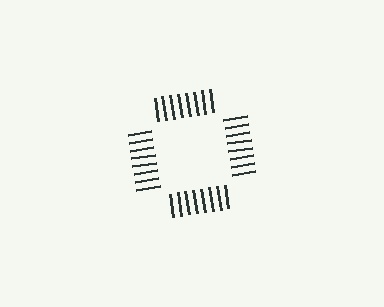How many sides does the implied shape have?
4 sides — the line-ends trace a square.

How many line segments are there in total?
32 — 8 along each of the 4 edges.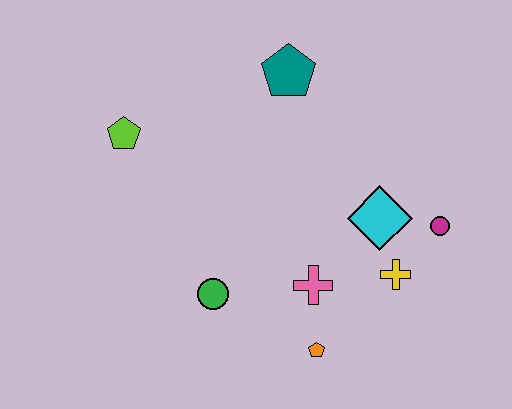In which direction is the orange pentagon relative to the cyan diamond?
The orange pentagon is below the cyan diamond.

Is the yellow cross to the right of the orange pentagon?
Yes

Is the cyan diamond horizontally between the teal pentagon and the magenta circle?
Yes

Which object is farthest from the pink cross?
The lime pentagon is farthest from the pink cross.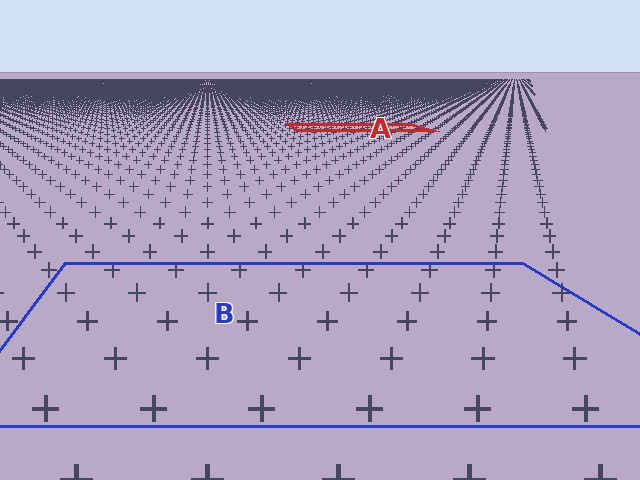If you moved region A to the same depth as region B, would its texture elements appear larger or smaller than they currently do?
They would appear larger. At a closer depth, the same texture elements are projected at a bigger on-screen size.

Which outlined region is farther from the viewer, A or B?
Region A is farther from the viewer — the texture elements inside it appear smaller and more densely packed.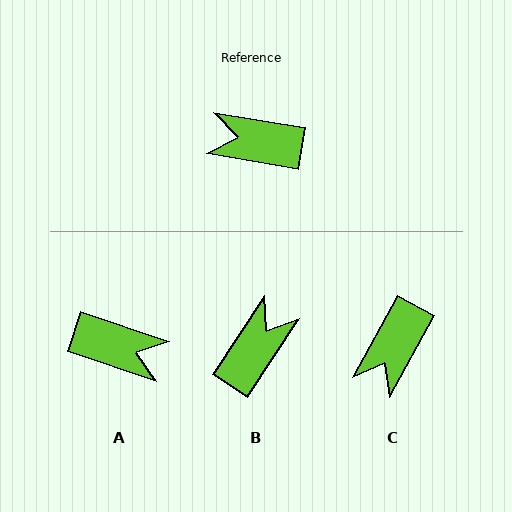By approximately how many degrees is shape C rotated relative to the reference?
Approximately 70 degrees counter-clockwise.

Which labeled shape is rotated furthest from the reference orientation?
A, about 171 degrees away.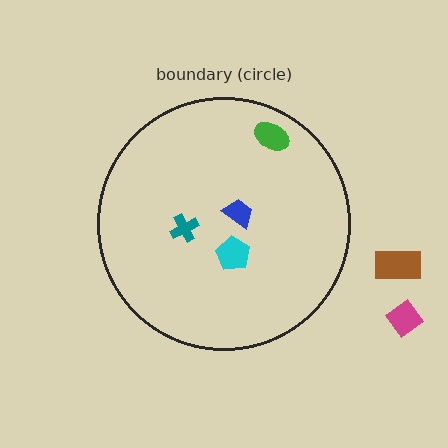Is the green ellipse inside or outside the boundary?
Inside.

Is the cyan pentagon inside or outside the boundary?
Inside.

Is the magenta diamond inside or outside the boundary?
Outside.